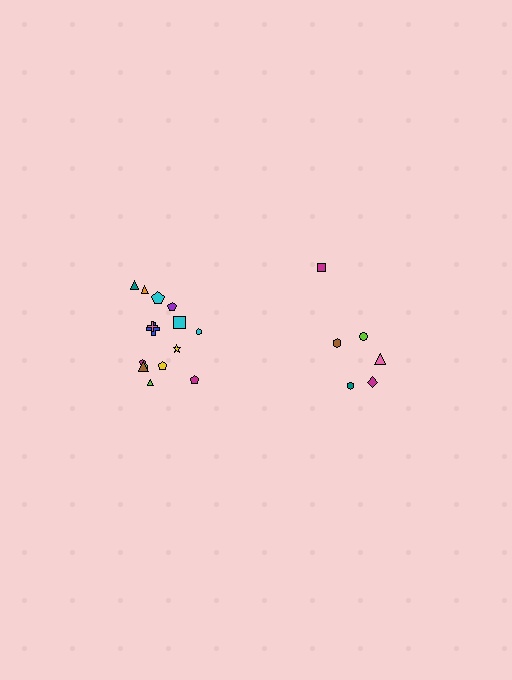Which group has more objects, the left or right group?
The left group.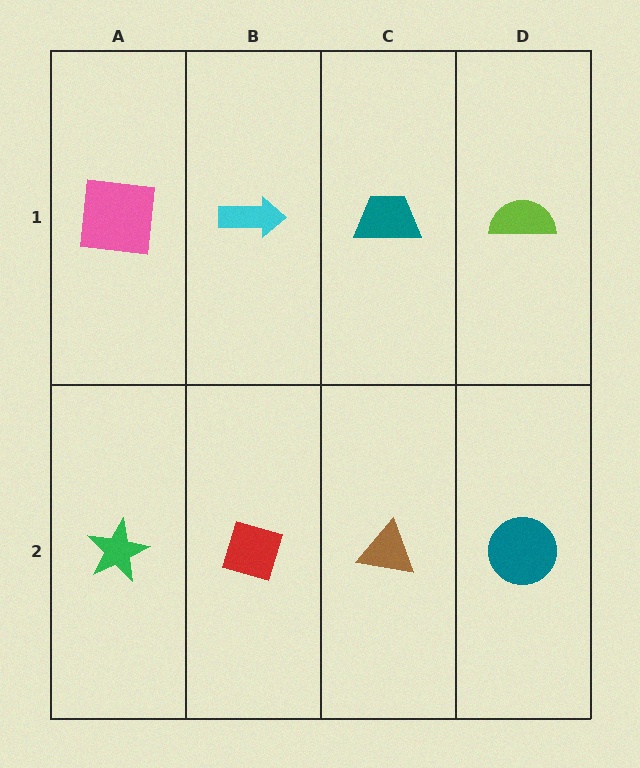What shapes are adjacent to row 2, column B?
A cyan arrow (row 1, column B), a green star (row 2, column A), a brown triangle (row 2, column C).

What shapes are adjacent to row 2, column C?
A teal trapezoid (row 1, column C), a red diamond (row 2, column B), a teal circle (row 2, column D).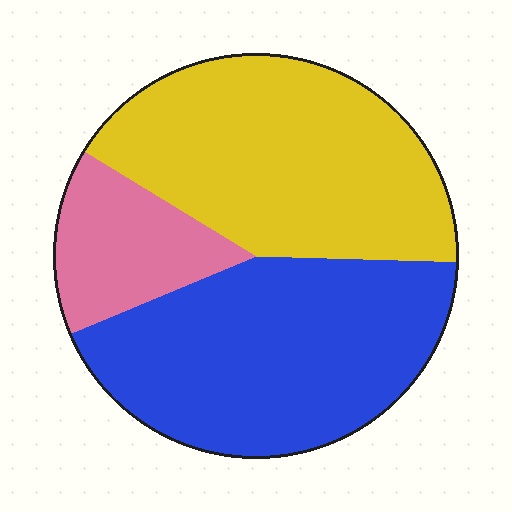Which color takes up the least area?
Pink, at roughly 15%.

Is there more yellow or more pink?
Yellow.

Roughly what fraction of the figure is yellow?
Yellow covers 42% of the figure.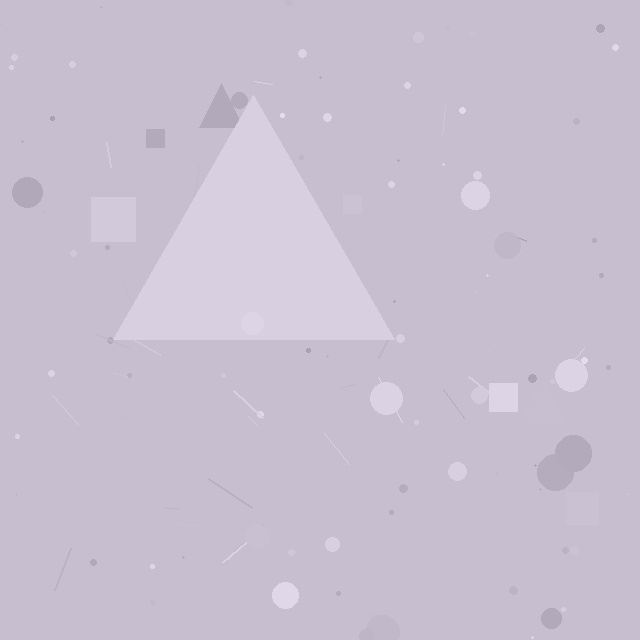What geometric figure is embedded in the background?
A triangle is embedded in the background.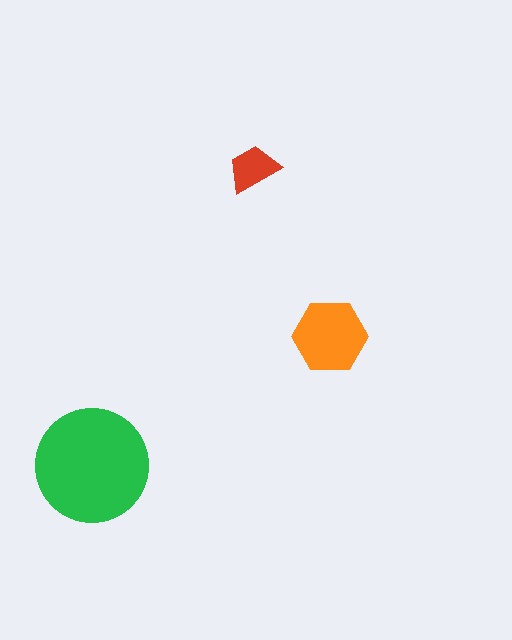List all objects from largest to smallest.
The green circle, the orange hexagon, the red trapezoid.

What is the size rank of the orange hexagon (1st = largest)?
2nd.